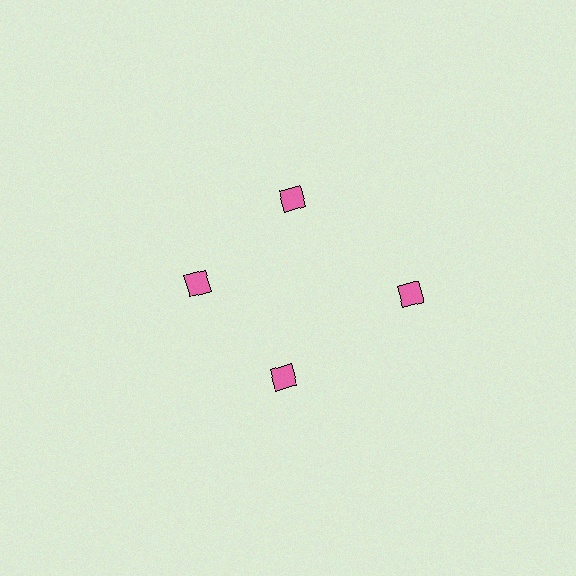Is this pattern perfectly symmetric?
No. The 4 pink diamonds are arranged in a ring, but one element near the 3 o'clock position is pushed outward from the center, breaking the 4-fold rotational symmetry.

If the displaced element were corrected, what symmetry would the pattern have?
It would have 4-fold rotational symmetry — the pattern would map onto itself every 90 degrees.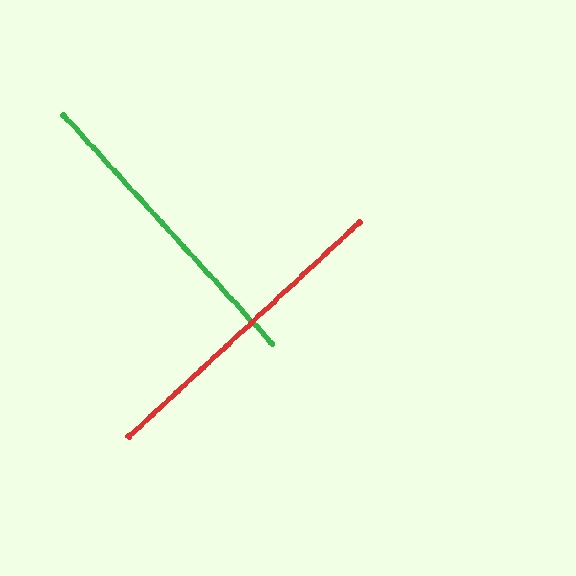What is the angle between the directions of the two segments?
Approximately 89 degrees.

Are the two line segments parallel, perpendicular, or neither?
Perpendicular — they meet at approximately 89°.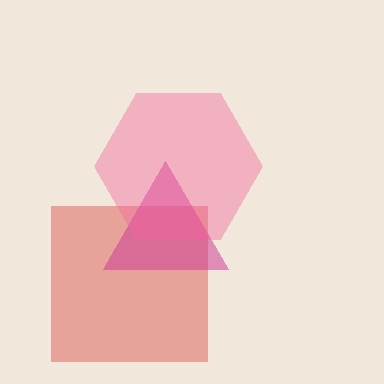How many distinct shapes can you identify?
There are 3 distinct shapes: a red square, a magenta triangle, a pink hexagon.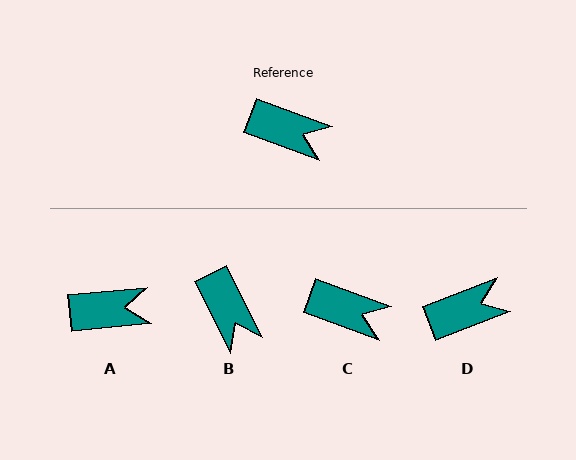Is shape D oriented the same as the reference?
No, it is off by about 41 degrees.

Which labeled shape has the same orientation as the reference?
C.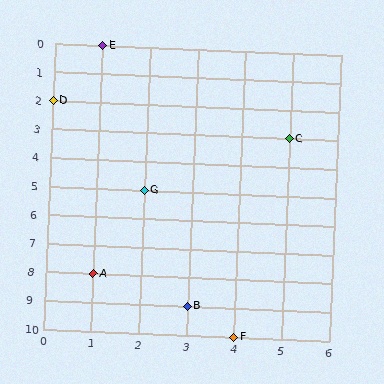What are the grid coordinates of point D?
Point D is at grid coordinates (0, 2).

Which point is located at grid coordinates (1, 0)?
Point E is at (1, 0).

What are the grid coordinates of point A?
Point A is at grid coordinates (1, 8).